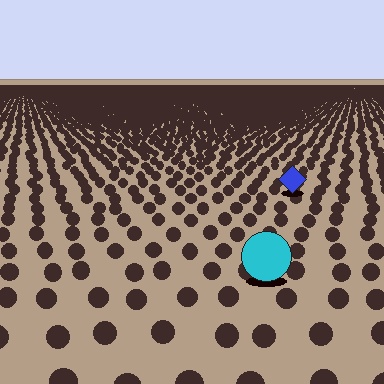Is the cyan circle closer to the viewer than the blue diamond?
Yes. The cyan circle is closer — you can tell from the texture gradient: the ground texture is coarser near it.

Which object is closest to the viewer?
The cyan circle is closest. The texture marks near it are larger and more spread out.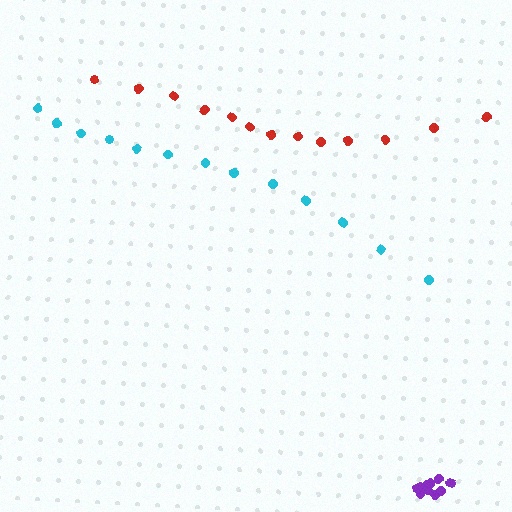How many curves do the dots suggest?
There are 3 distinct paths.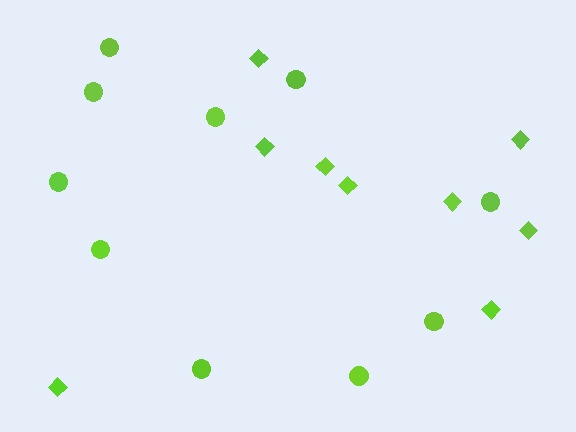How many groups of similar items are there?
There are 2 groups: one group of circles (10) and one group of diamonds (9).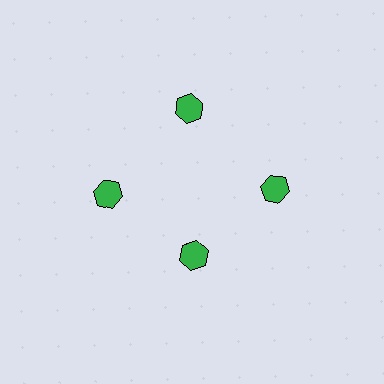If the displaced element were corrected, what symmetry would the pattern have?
It would have 4-fold rotational symmetry — the pattern would map onto itself every 90 degrees.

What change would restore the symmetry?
The symmetry would be restored by moving it outward, back onto the ring so that all 4 hexagons sit at equal angles and equal distance from the center.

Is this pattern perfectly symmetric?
No. The 4 green hexagons are arranged in a ring, but one element near the 6 o'clock position is pulled inward toward the center, breaking the 4-fold rotational symmetry.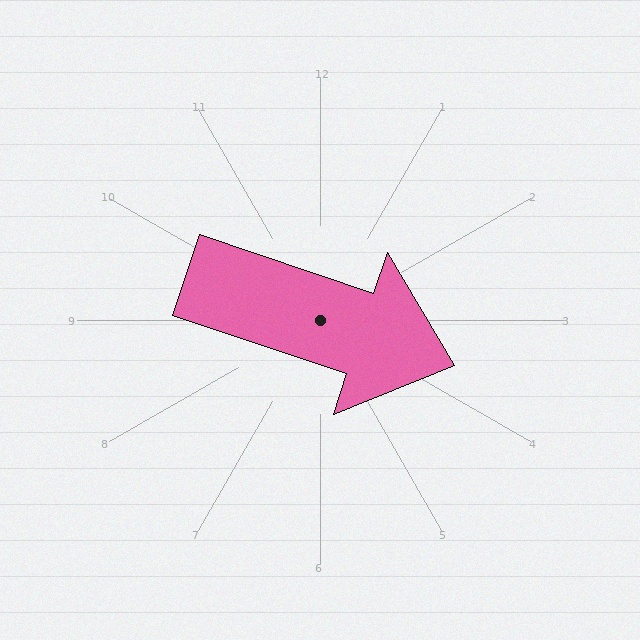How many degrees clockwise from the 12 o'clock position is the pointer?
Approximately 109 degrees.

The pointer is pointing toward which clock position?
Roughly 4 o'clock.